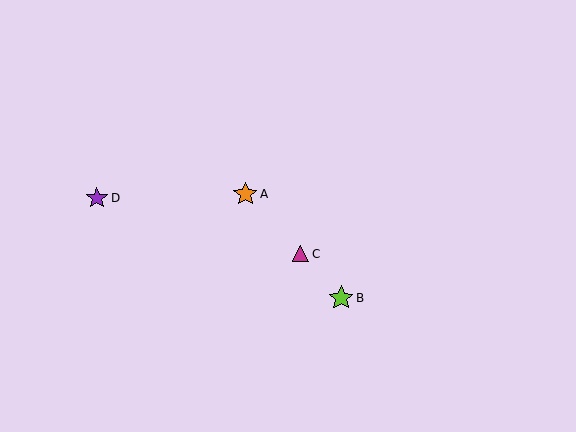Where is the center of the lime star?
The center of the lime star is at (341, 298).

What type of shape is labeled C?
Shape C is a magenta triangle.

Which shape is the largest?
The lime star (labeled B) is the largest.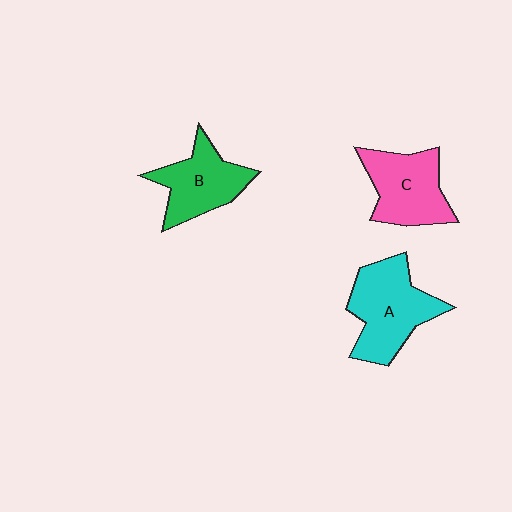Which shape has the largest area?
Shape A (cyan).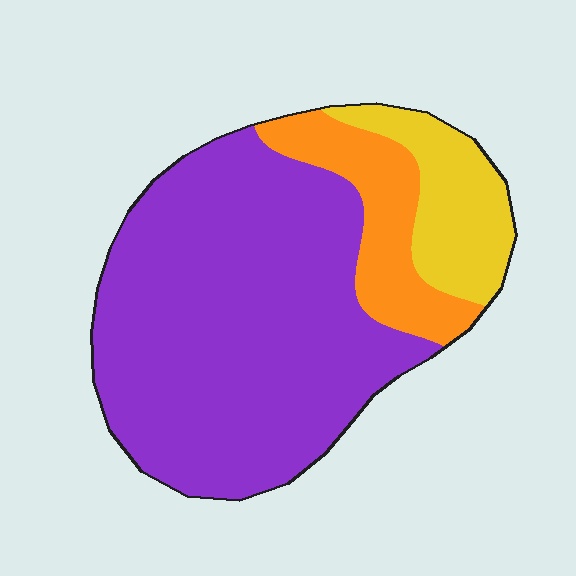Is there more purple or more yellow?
Purple.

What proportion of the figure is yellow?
Yellow covers roughly 15% of the figure.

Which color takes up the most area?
Purple, at roughly 70%.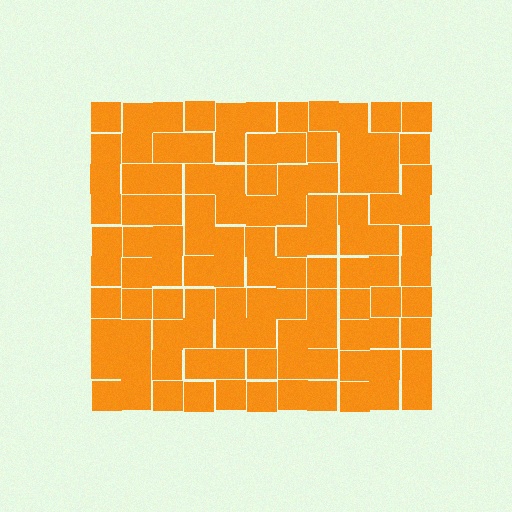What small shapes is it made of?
It is made of small squares.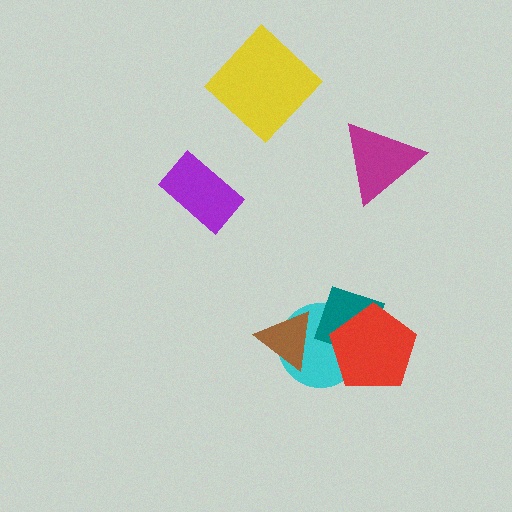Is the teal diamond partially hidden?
Yes, it is partially covered by another shape.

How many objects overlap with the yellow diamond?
0 objects overlap with the yellow diamond.